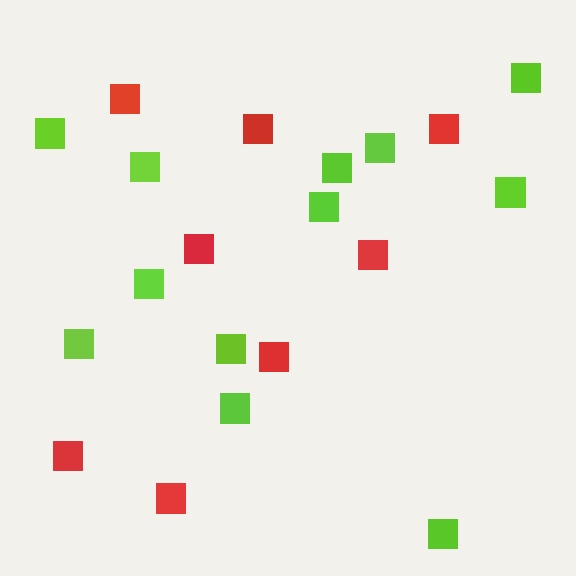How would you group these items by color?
There are 2 groups: one group of red squares (8) and one group of lime squares (12).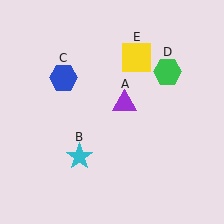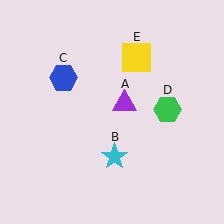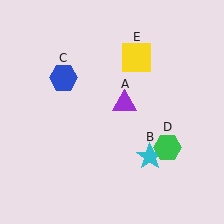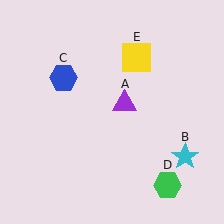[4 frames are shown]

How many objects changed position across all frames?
2 objects changed position: cyan star (object B), green hexagon (object D).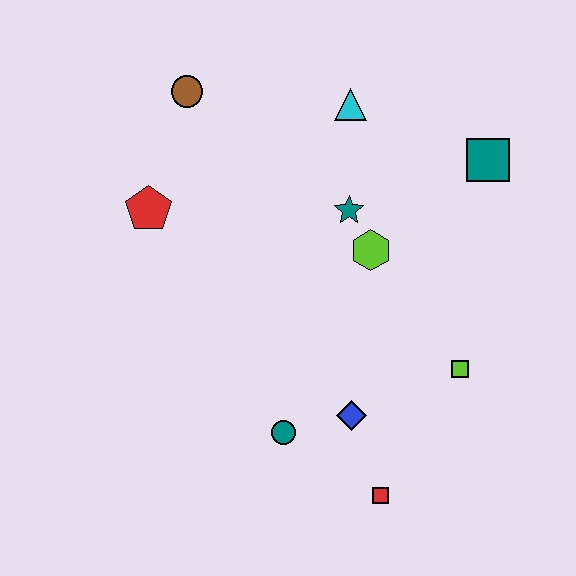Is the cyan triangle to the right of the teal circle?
Yes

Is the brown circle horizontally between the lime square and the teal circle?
No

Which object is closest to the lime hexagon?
The teal star is closest to the lime hexagon.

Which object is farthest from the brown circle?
The red square is farthest from the brown circle.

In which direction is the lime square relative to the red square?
The lime square is above the red square.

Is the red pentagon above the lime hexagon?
Yes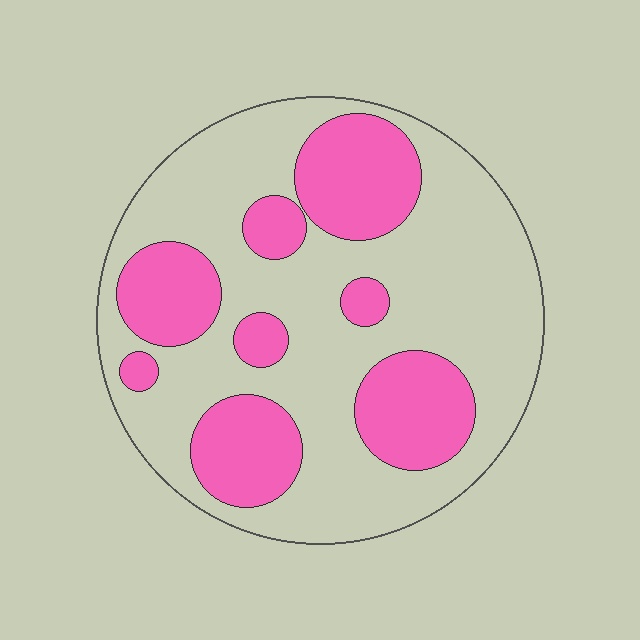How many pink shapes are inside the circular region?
8.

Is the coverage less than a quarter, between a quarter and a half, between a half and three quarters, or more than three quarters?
Between a quarter and a half.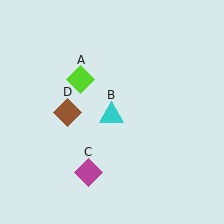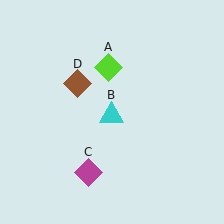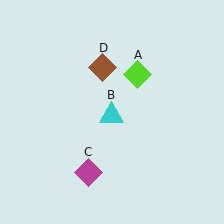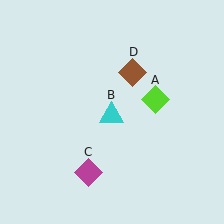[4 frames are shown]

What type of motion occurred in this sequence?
The lime diamond (object A), brown diamond (object D) rotated clockwise around the center of the scene.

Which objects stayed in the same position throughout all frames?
Cyan triangle (object B) and magenta diamond (object C) remained stationary.